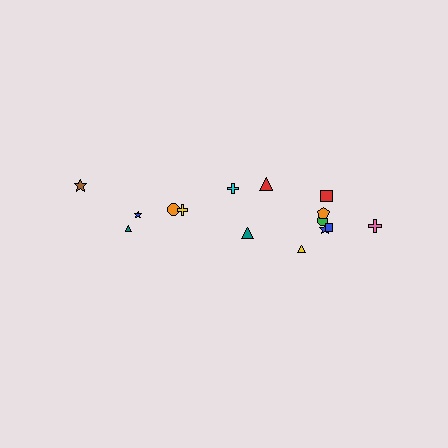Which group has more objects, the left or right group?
The right group.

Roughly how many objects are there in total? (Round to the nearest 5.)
Roughly 15 objects in total.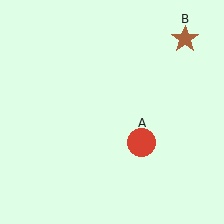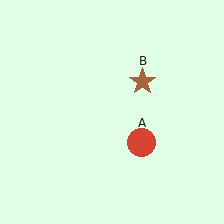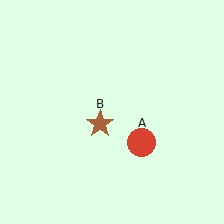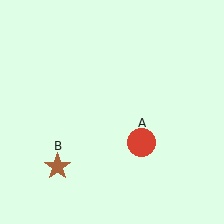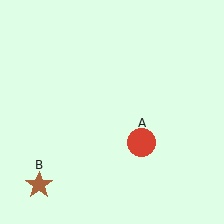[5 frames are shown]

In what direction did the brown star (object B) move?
The brown star (object B) moved down and to the left.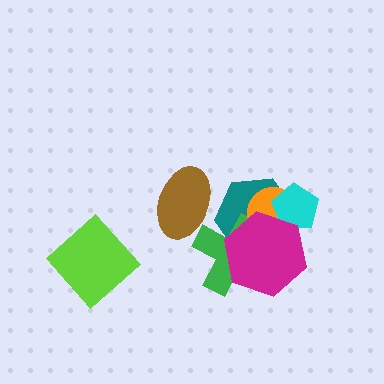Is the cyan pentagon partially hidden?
Yes, it is partially covered by another shape.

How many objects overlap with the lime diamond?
0 objects overlap with the lime diamond.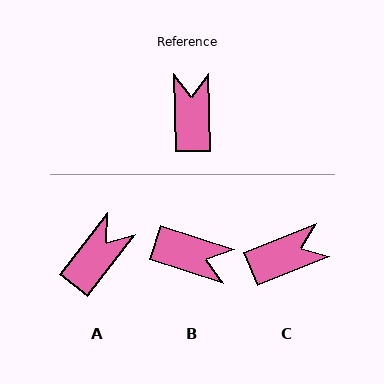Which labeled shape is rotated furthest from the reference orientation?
B, about 109 degrees away.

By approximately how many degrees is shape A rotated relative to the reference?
Approximately 39 degrees clockwise.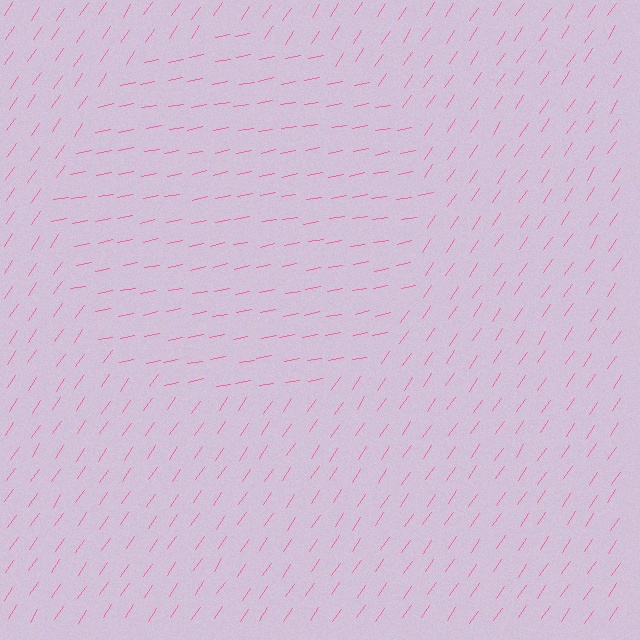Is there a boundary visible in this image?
Yes, there is a texture boundary formed by a change in line orientation.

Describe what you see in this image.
The image is filled with small pink line segments. A circle region in the image has lines oriented differently from the surrounding lines, creating a visible texture boundary.